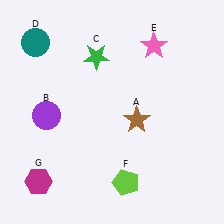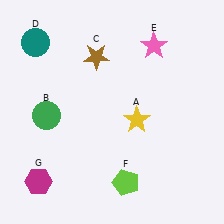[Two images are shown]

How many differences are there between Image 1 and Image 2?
There are 3 differences between the two images.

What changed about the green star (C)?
In Image 1, C is green. In Image 2, it changed to brown.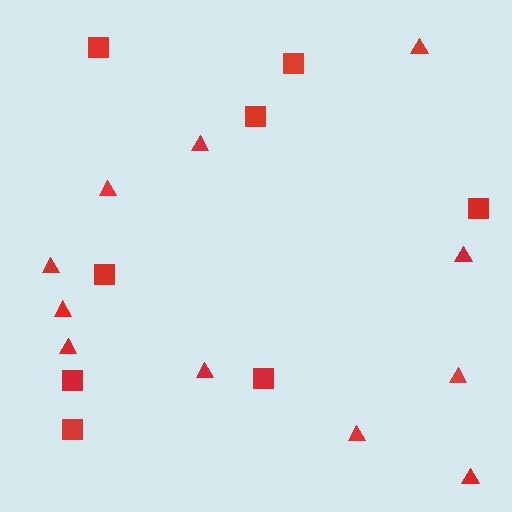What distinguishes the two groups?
There are 2 groups: one group of triangles (11) and one group of squares (8).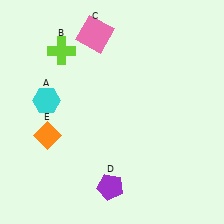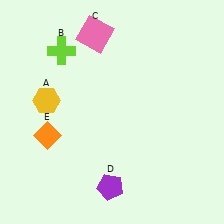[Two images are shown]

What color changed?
The hexagon (A) changed from cyan in Image 1 to yellow in Image 2.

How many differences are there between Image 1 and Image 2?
There is 1 difference between the two images.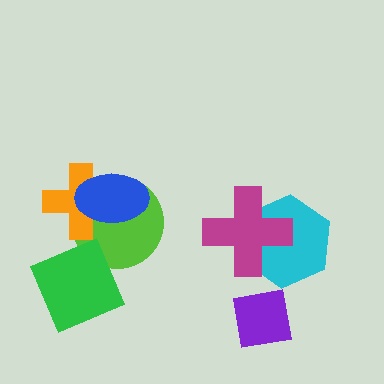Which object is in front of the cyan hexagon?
The magenta cross is in front of the cyan hexagon.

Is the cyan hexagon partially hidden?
Yes, it is partially covered by another shape.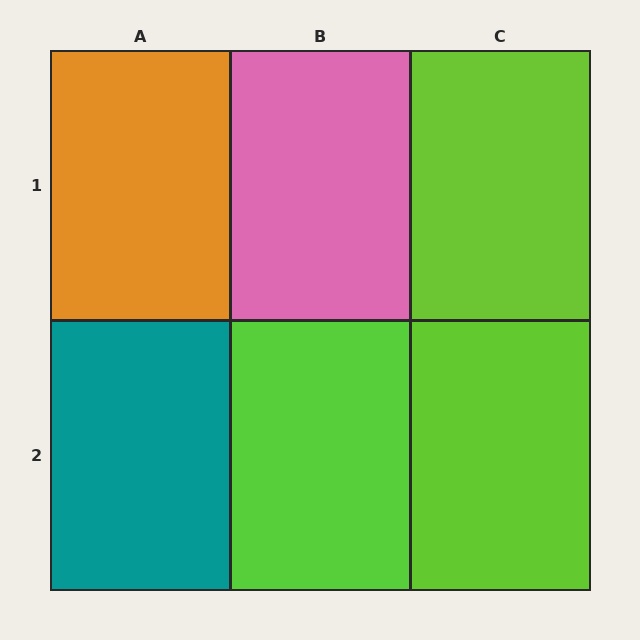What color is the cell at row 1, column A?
Orange.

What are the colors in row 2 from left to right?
Teal, lime, lime.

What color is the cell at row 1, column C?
Lime.